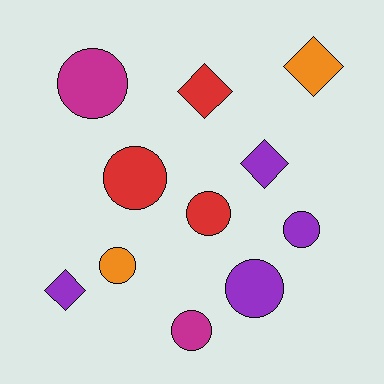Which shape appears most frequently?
Circle, with 7 objects.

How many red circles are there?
There are 2 red circles.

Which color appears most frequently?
Purple, with 4 objects.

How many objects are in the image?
There are 11 objects.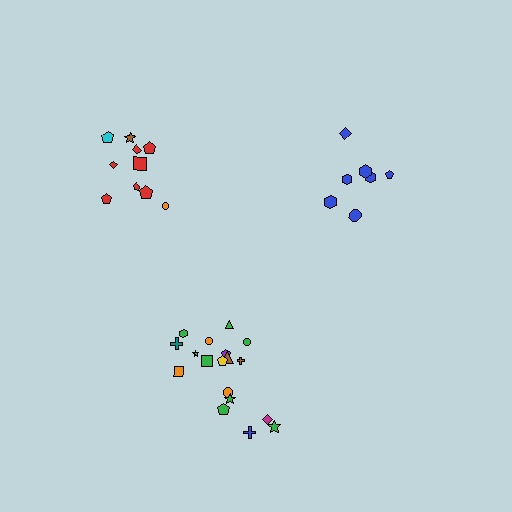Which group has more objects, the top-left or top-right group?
The top-left group.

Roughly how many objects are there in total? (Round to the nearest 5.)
Roughly 35 objects in total.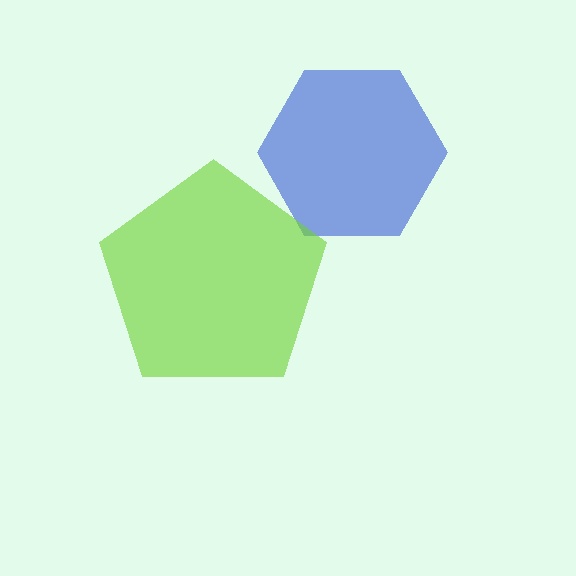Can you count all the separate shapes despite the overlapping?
Yes, there are 2 separate shapes.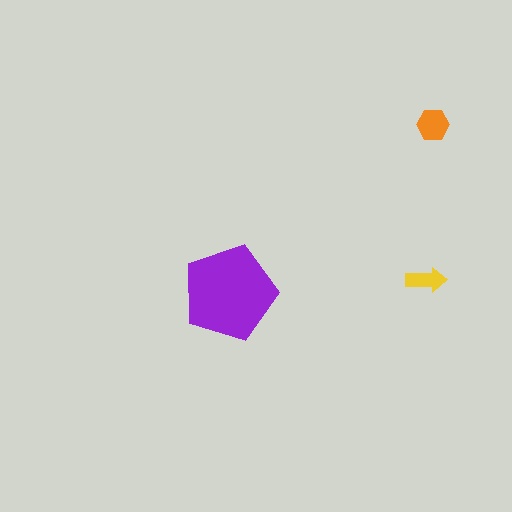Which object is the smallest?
The yellow arrow.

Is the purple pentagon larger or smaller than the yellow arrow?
Larger.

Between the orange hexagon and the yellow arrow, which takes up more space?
The orange hexagon.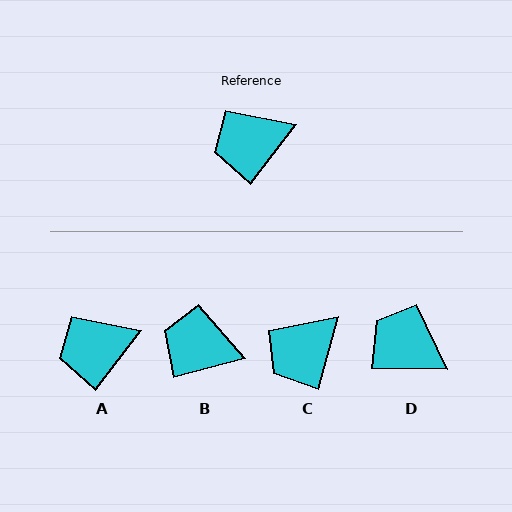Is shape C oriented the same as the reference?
No, it is off by about 23 degrees.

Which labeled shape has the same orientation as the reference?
A.